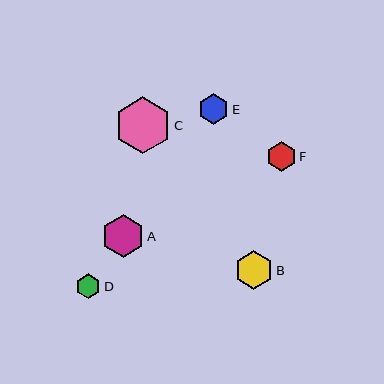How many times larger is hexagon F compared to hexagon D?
Hexagon F is approximately 1.2 times the size of hexagon D.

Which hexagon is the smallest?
Hexagon D is the smallest with a size of approximately 25 pixels.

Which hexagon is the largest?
Hexagon C is the largest with a size of approximately 56 pixels.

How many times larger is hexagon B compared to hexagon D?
Hexagon B is approximately 1.6 times the size of hexagon D.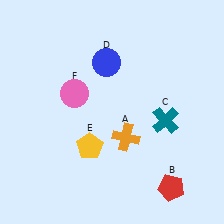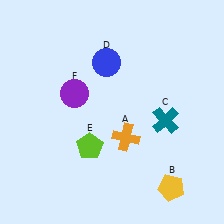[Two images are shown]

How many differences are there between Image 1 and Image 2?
There are 3 differences between the two images.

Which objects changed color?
B changed from red to yellow. E changed from yellow to lime. F changed from pink to purple.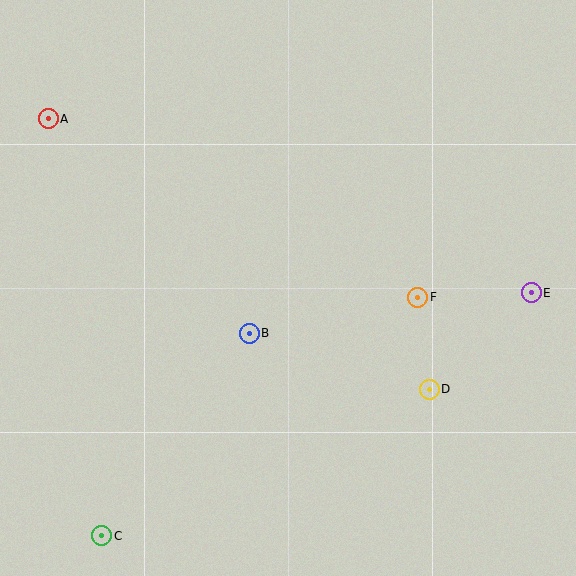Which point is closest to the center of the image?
Point B at (249, 333) is closest to the center.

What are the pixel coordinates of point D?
Point D is at (429, 389).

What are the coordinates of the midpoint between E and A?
The midpoint between E and A is at (290, 206).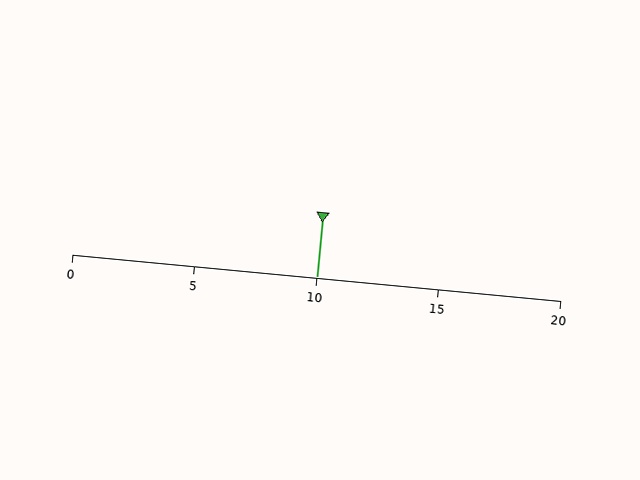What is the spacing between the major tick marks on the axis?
The major ticks are spaced 5 apart.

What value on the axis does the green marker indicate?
The marker indicates approximately 10.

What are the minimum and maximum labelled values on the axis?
The axis runs from 0 to 20.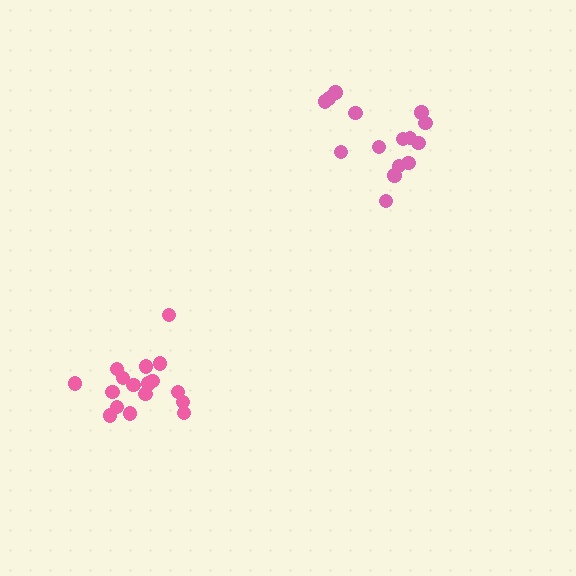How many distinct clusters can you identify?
There are 2 distinct clusters.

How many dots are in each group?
Group 1: 15 dots, Group 2: 17 dots (32 total).